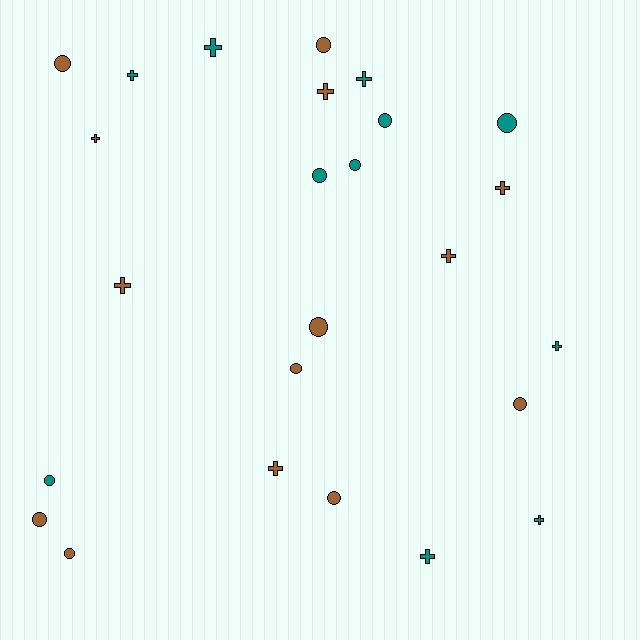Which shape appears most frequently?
Circle, with 13 objects.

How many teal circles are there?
There are 5 teal circles.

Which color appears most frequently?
Brown, with 14 objects.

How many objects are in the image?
There are 25 objects.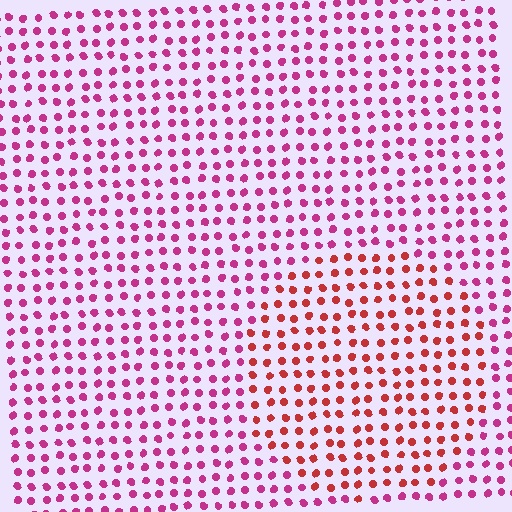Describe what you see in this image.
The image is filled with small magenta elements in a uniform arrangement. A circle-shaped region is visible where the elements are tinted to a slightly different hue, forming a subtle color boundary.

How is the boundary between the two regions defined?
The boundary is defined purely by a slight shift in hue (about 35 degrees). Spacing, size, and orientation are identical on both sides.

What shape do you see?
I see a circle.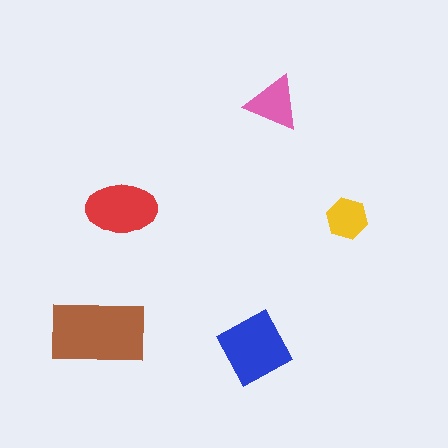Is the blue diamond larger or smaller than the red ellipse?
Larger.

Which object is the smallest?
The yellow hexagon.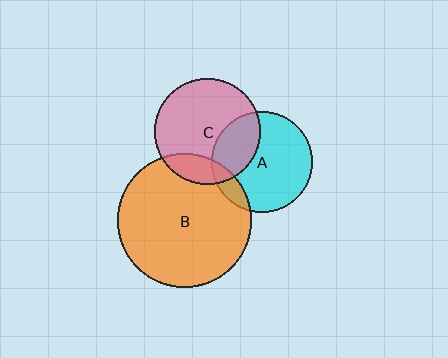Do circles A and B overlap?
Yes.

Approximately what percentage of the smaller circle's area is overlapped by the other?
Approximately 10%.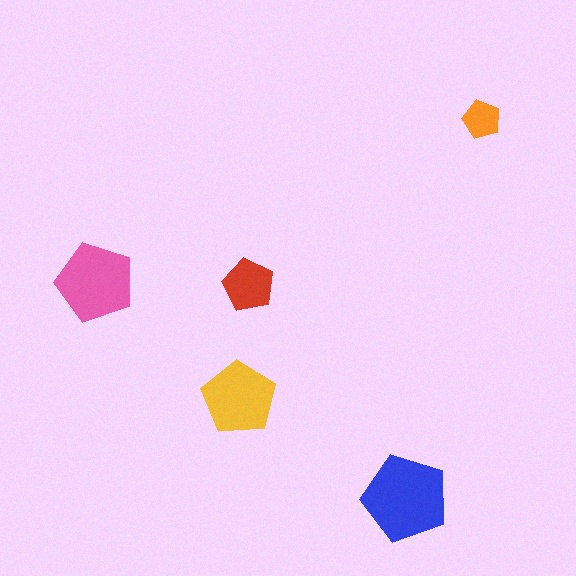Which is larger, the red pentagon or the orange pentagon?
The red one.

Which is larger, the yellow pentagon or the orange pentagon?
The yellow one.